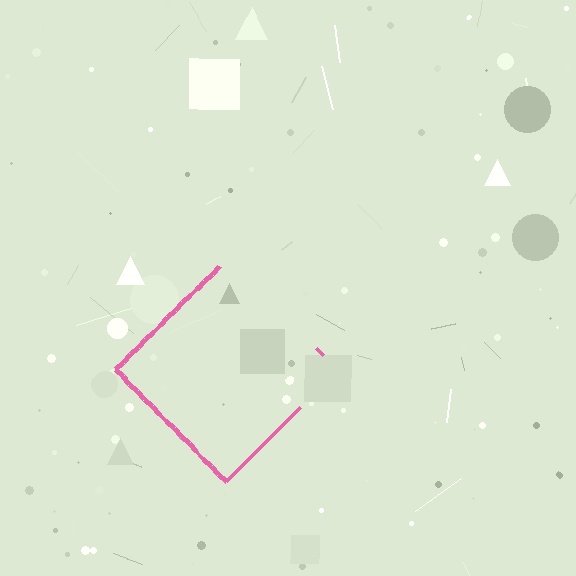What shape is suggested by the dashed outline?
The dashed outline suggests a diamond.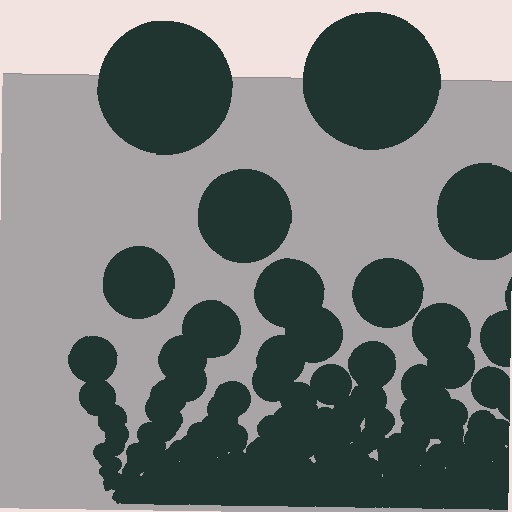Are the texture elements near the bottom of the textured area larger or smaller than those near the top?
Smaller. The gradient is inverted — elements near the bottom are smaller and denser.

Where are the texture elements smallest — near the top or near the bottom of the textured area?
Near the bottom.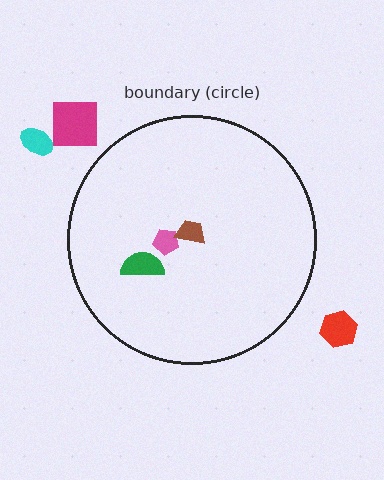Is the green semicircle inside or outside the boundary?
Inside.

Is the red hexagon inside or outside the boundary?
Outside.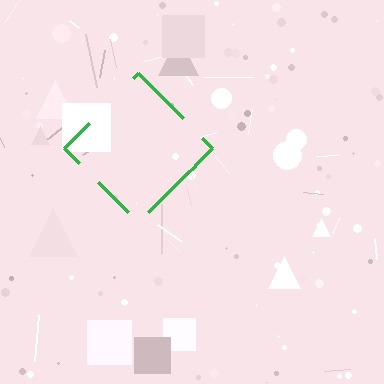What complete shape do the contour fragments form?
The contour fragments form a diamond.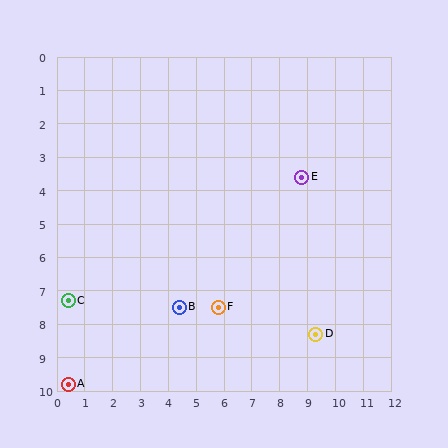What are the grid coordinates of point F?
Point F is at approximately (5.8, 7.5).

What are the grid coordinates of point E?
Point E is at approximately (8.8, 3.6).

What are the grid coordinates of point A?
Point A is at approximately (0.4, 9.8).